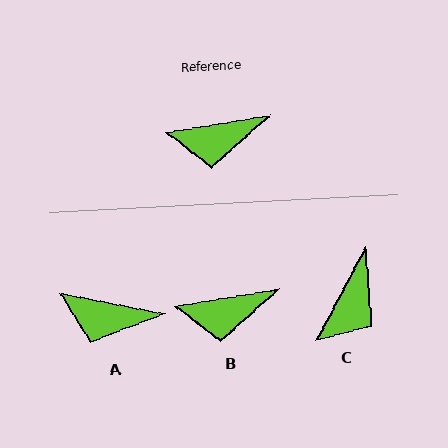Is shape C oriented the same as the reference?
No, it is off by about 52 degrees.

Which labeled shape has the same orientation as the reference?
B.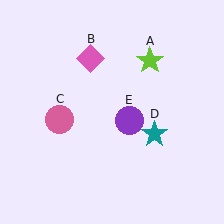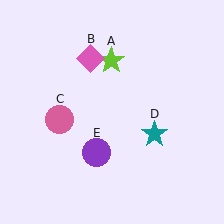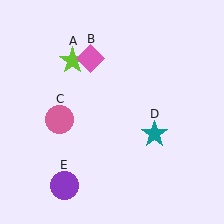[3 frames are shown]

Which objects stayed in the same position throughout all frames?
Pink diamond (object B) and pink circle (object C) and teal star (object D) remained stationary.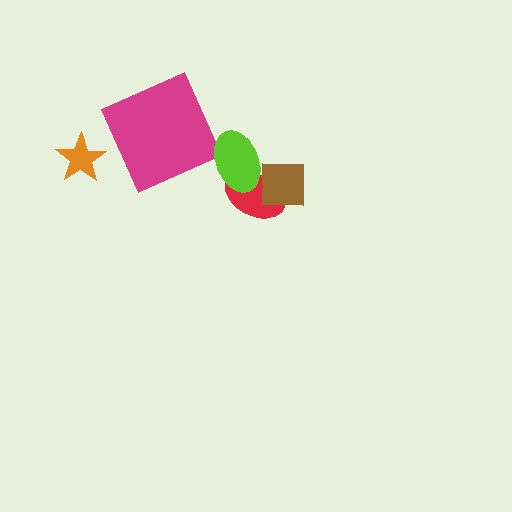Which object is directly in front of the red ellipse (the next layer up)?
The brown square is directly in front of the red ellipse.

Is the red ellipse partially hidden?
Yes, it is partially covered by another shape.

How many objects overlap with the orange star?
0 objects overlap with the orange star.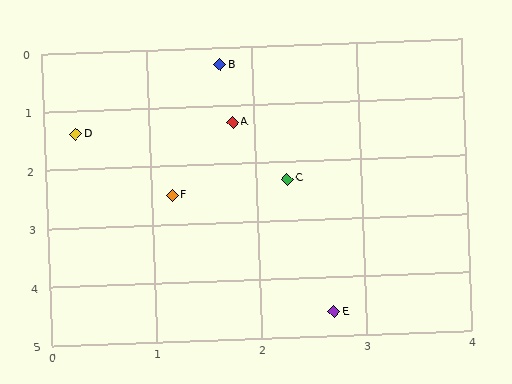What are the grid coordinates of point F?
Point F is at approximately (1.2, 2.5).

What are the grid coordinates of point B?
Point B is at approximately (1.7, 0.3).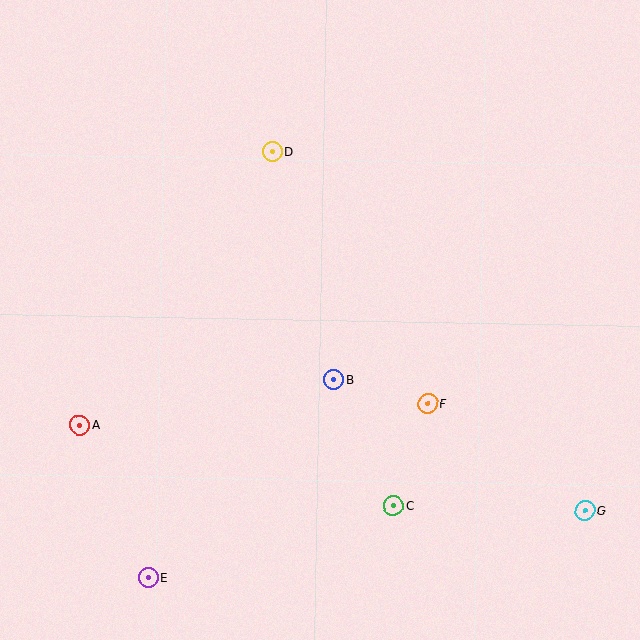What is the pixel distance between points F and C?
The distance between F and C is 108 pixels.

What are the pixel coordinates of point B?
Point B is at (334, 380).